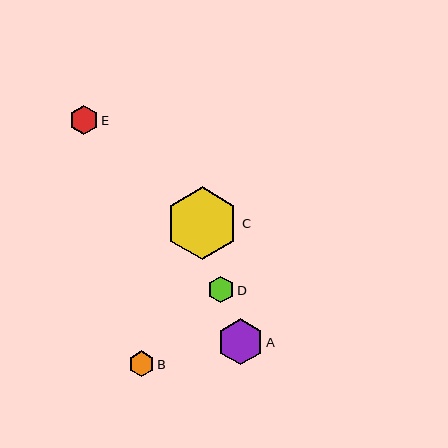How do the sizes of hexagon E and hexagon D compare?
Hexagon E and hexagon D are approximately the same size.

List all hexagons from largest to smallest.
From largest to smallest: C, A, E, D, B.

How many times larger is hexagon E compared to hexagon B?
Hexagon E is approximately 1.1 times the size of hexagon B.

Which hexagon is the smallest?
Hexagon B is the smallest with a size of approximately 26 pixels.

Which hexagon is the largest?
Hexagon C is the largest with a size of approximately 73 pixels.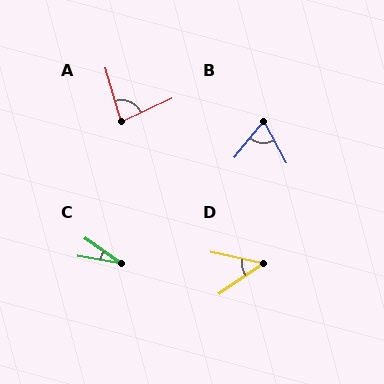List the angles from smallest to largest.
C (25°), D (47°), B (67°), A (81°).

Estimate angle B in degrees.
Approximately 67 degrees.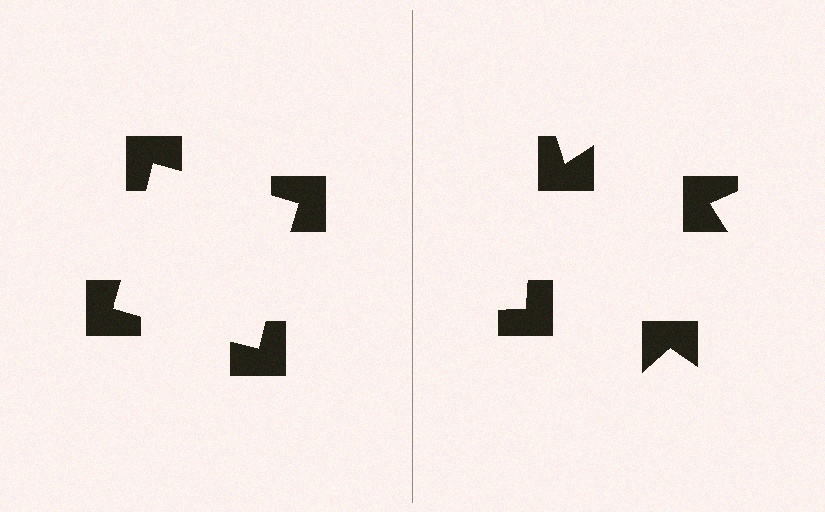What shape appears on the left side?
An illusory square.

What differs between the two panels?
The notched squares are positioned identically on both sides; only the wedge orientations differ. On the left they align to a square; on the right they are misaligned.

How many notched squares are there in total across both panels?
8 — 4 on each side.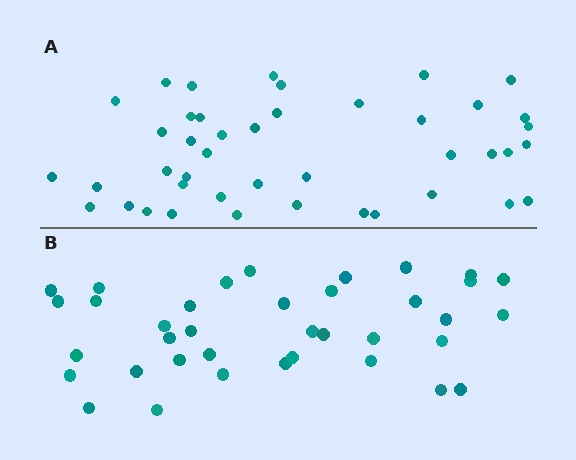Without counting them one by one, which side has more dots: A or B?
Region A (the top region) has more dots.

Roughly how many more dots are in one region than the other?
Region A has about 6 more dots than region B.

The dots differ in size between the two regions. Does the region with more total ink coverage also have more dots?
No. Region B has more total ink coverage because its dots are larger, but region A actually contains more individual dots. Total area can be misleading — the number of items is what matters here.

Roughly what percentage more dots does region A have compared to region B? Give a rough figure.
About 15% more.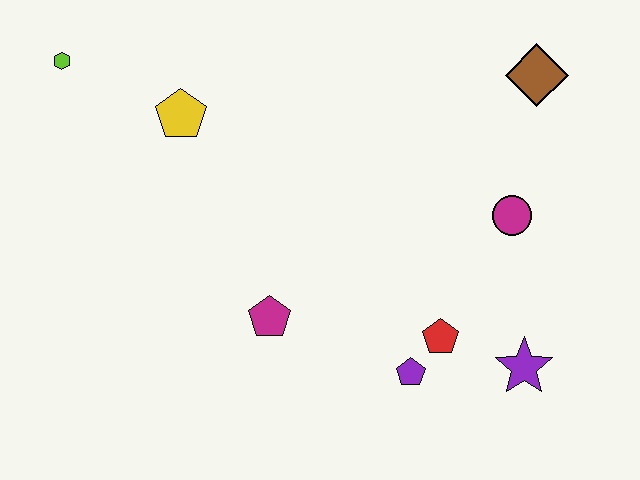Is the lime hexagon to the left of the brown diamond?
Yes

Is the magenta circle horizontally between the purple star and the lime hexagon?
Yes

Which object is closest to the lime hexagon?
The yellow pentagon is closest to the lime hexagon.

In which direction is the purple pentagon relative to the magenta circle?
The purple pentagon is below the magenta circle.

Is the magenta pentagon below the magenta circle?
Yes